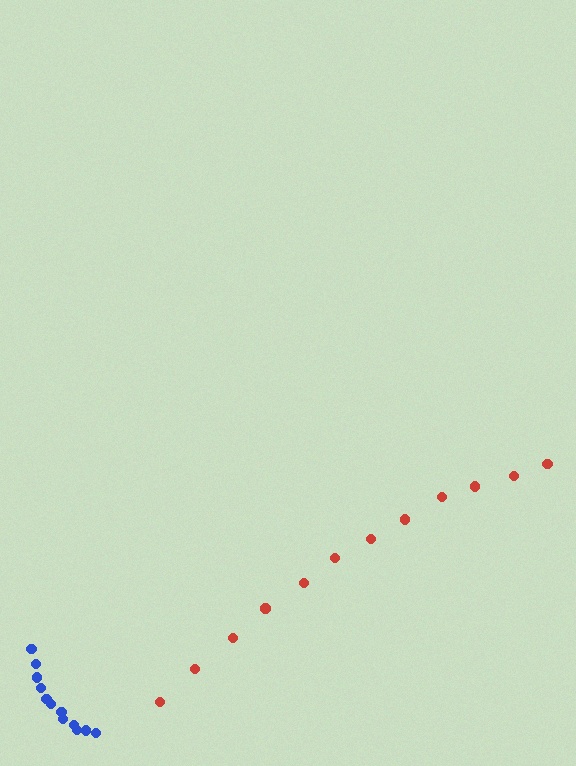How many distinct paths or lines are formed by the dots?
There are 2 distinct paths.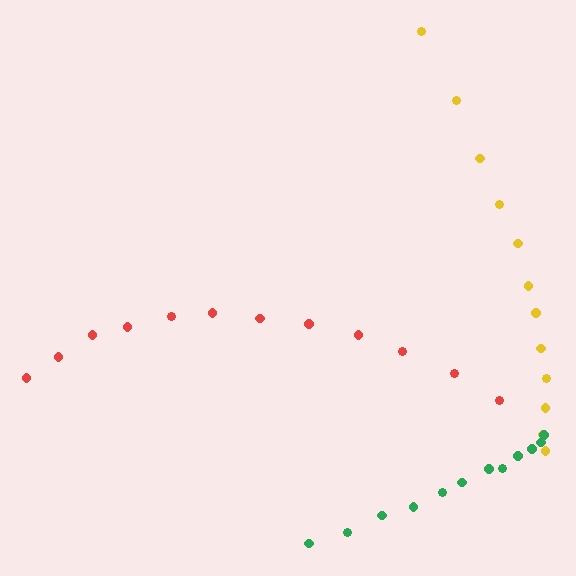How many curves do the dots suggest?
There are 3 distinct paths.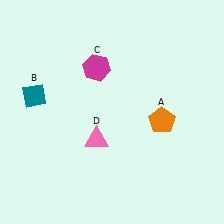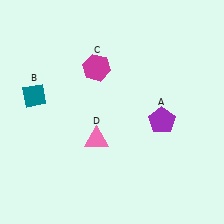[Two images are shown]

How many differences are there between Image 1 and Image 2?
There is 1 difference between the two images.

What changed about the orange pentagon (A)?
In Image 1, A is orange. In Image 2, it changed to purple.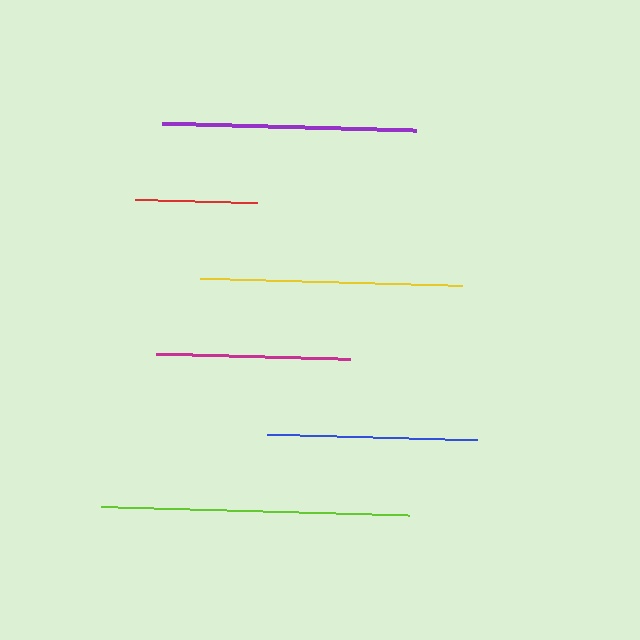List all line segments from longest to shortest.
From longest to shortest: lime, yellow, purple, blue, magenta, red.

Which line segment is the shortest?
The red line is the shortest at approximately 122 pixels.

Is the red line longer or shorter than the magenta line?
The magenta line is longer than the red line.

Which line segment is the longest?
The lime line is the longest at approximately 308 pixels.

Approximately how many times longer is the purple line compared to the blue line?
The purple line is approximately 1.2 times the length of the blue line.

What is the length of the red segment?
The red segment is approximately 122 pixels long.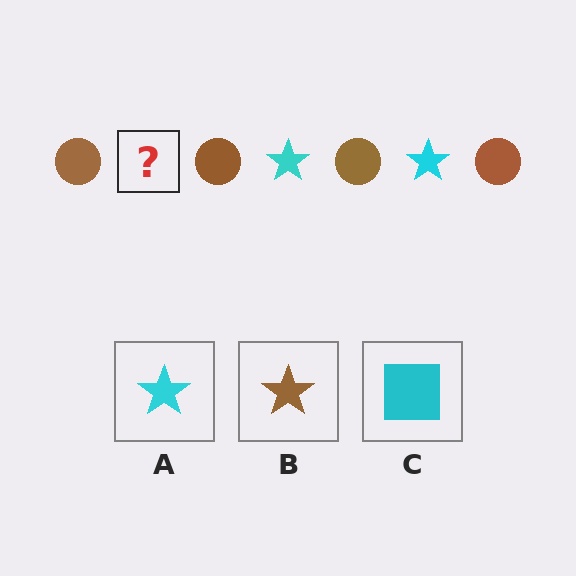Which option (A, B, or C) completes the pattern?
A.